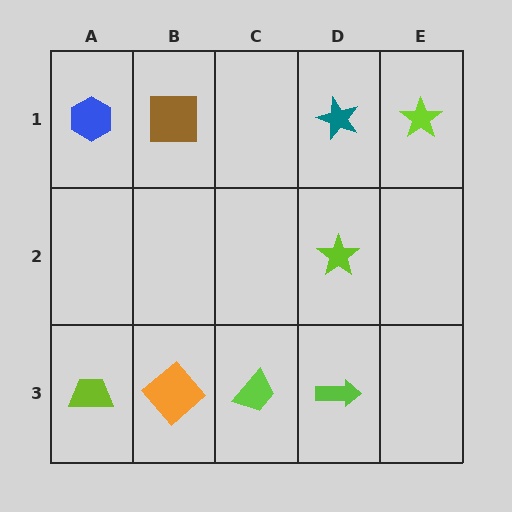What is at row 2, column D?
A lime star.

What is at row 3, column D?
A lime arrow.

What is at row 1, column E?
A lime star.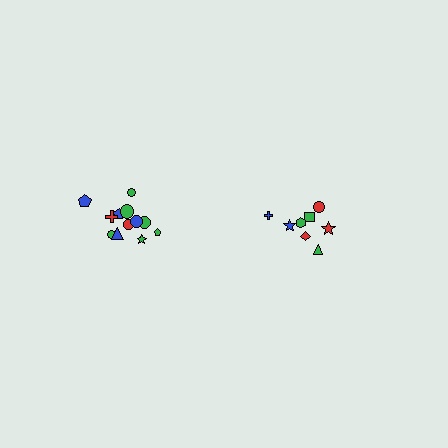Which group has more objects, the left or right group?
The left group.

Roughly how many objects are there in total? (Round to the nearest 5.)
Roughly 20 objects in total.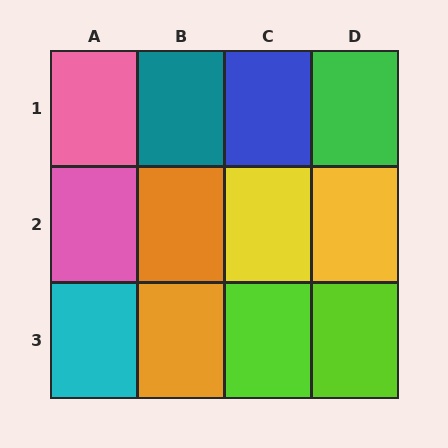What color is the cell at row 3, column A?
Cyan.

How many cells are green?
1 cell is green.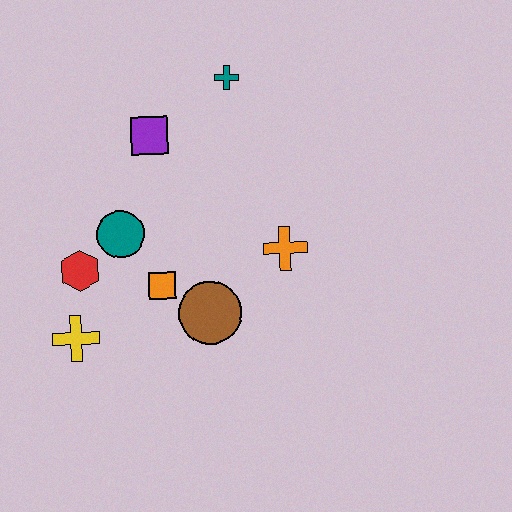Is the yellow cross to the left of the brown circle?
Yes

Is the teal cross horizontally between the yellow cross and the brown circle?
No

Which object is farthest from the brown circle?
The teal cross is farthest from the brown circle.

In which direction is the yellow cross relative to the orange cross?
The yellow cross is to the left of the orange cross.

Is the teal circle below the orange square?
No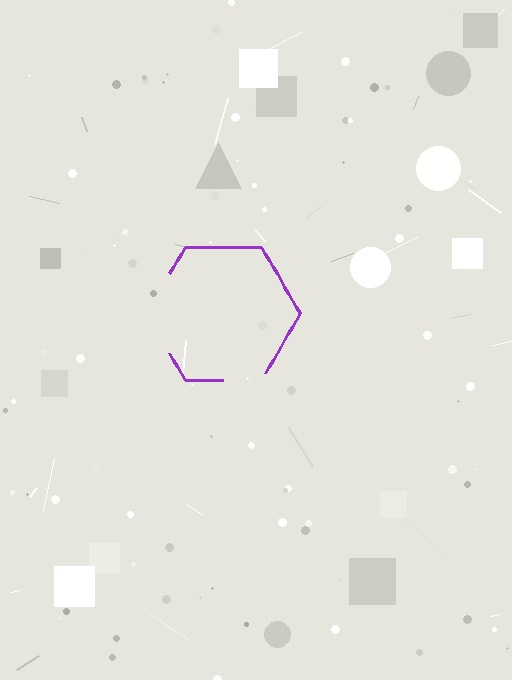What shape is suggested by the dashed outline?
The dashed outline suggests a hexagon.